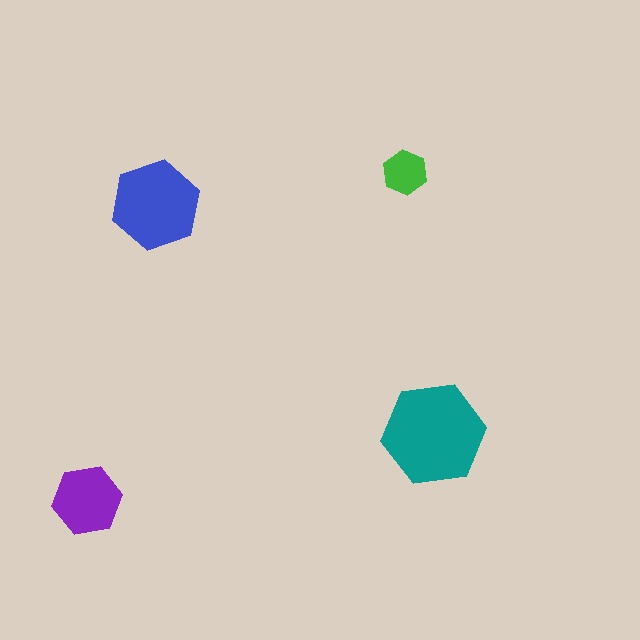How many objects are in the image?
There are 4 objects in the image.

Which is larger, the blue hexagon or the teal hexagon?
The teal one.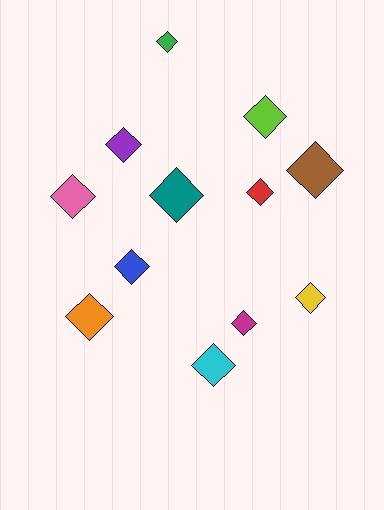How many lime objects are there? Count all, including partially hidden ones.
There is 1 lime object.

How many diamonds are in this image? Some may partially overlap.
There are 12 diamonds.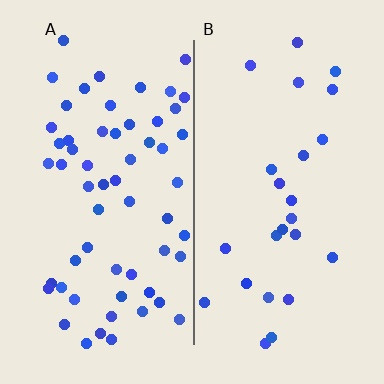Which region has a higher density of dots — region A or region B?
A (the left).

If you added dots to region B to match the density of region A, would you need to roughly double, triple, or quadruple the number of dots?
Approximately double.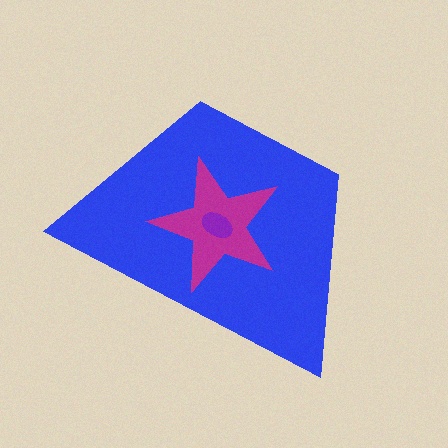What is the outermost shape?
The blue trapezoid.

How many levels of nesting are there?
3.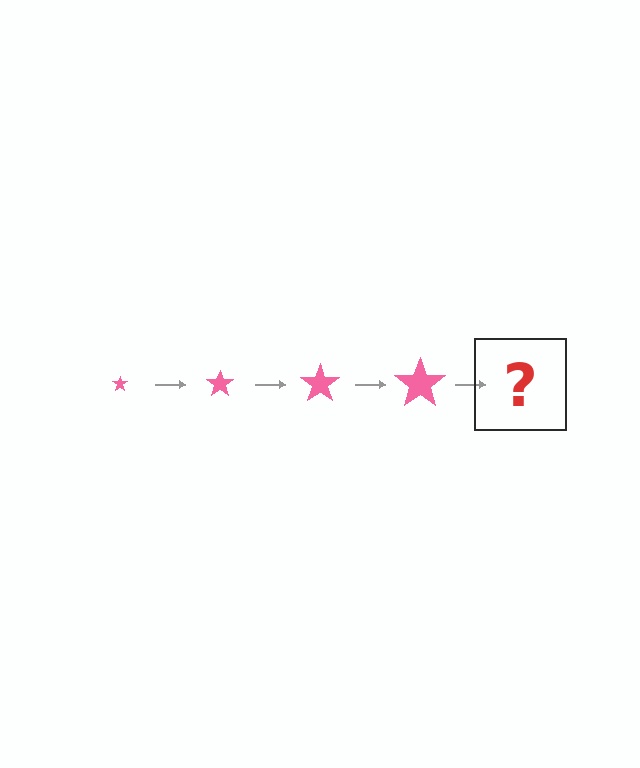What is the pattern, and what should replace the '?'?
The pattern is that the star gets progressively larger each step. The '?' should be a pink star, larger than the previous one.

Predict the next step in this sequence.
The next step is a pink star, larger than the previous one.